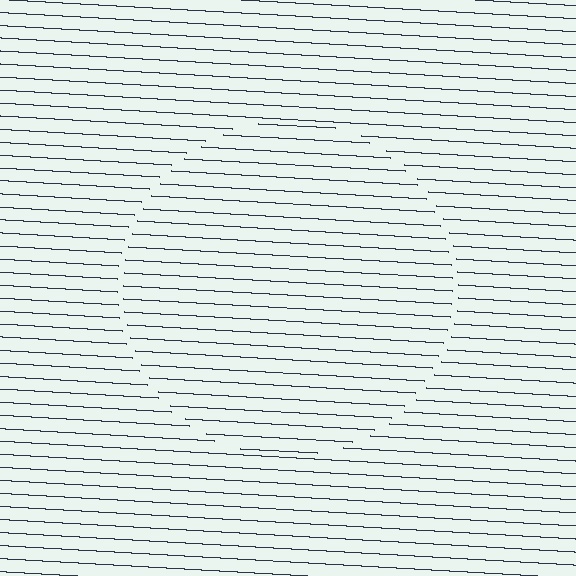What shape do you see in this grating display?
An illusory circle. The interior of the shape contains the same grating, shifted by half a period — the contour is defined by the phase discontinuity where line-ends from the inner and outer gratings abut.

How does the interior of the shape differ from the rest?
The interior of the shape contains the same grating, shifted by half a period — the contour is defined by the phase discontinuity where line-ends from the inner and outer gratings abut.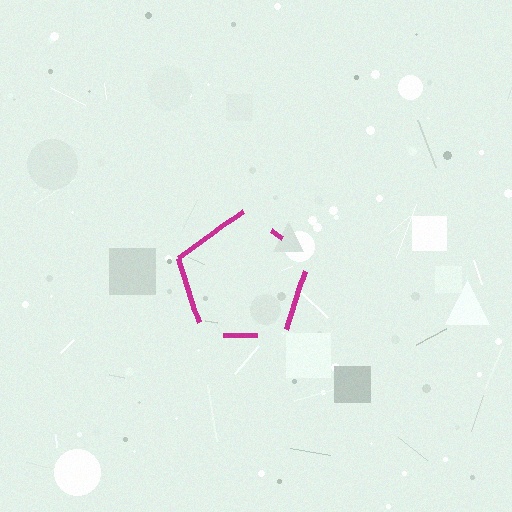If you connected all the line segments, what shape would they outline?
They would outline a pentagon.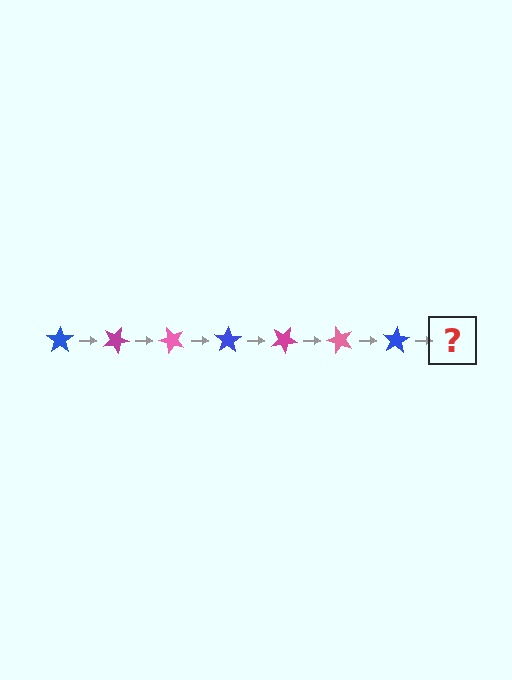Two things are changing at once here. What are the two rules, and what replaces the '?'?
The two rules are that it rotates 25 degrees each step and the color cycles through blue, magenta, and pink. The '?' should be a magenta star, rotated 175 degrees from the start.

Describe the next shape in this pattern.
It should be a magenta star, rotated 175 degrees from the start.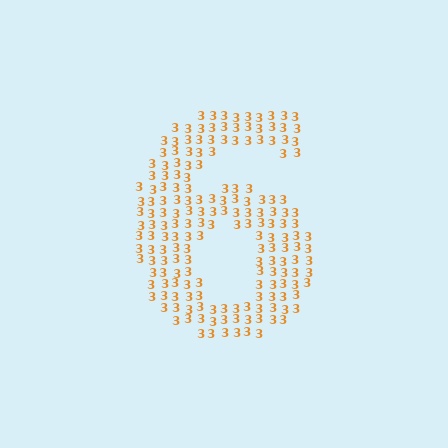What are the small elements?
The small elements are digit 3's.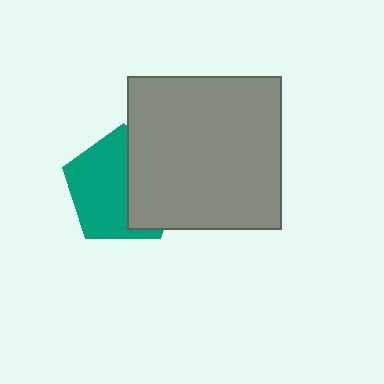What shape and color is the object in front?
The object in front is a gray square.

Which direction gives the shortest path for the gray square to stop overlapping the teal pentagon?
Moving right gives the shortest separation.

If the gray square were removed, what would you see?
You would see the complete teal pentagon.